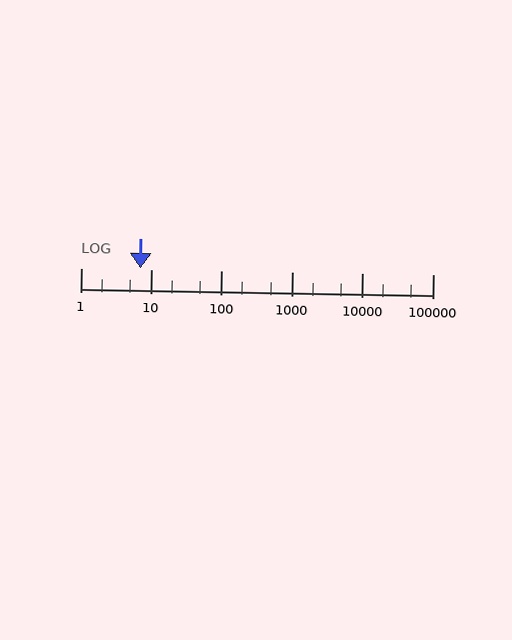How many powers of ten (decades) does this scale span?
The scale spans 5 decades, from 1 to 100000.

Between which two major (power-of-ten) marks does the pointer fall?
The pointer is between 1 and 10.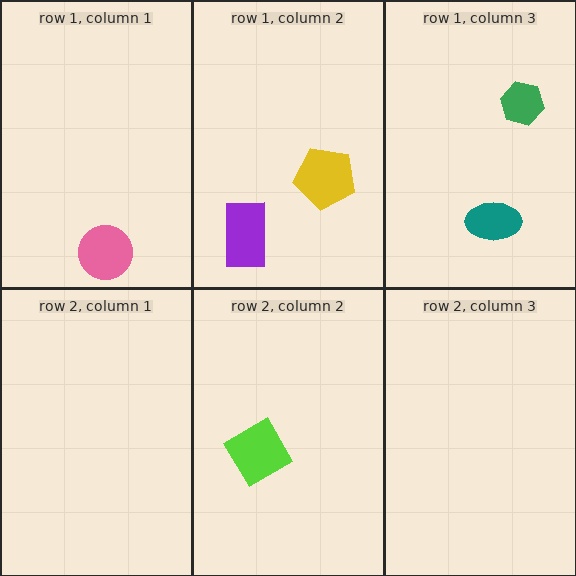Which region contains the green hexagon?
The row 1, column 3 region.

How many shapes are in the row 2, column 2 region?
1.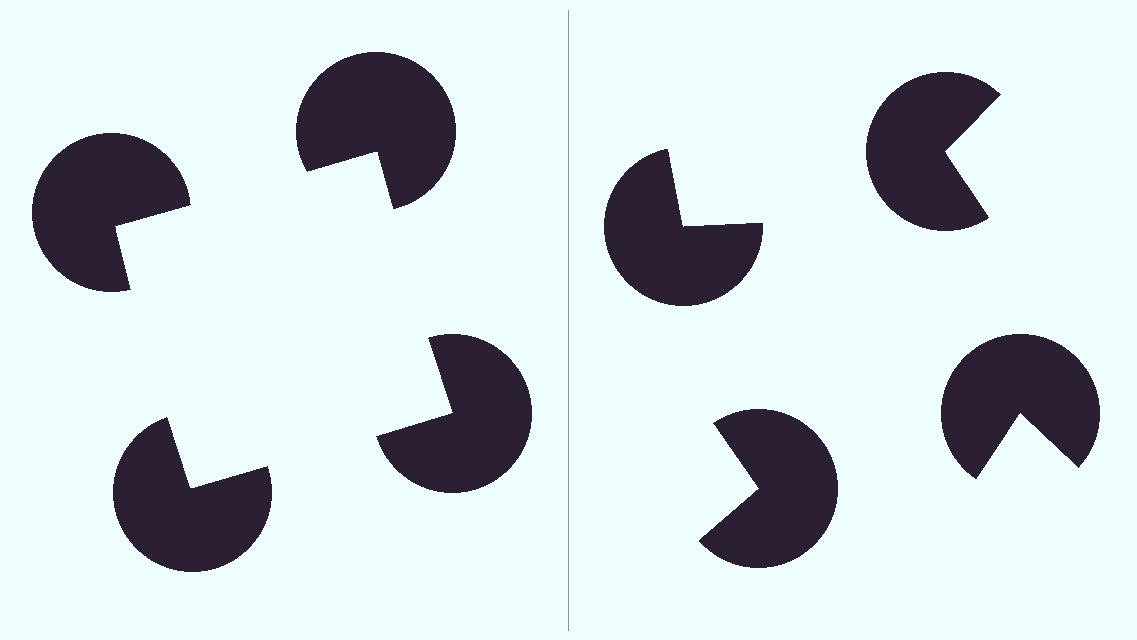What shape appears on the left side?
An illusory square.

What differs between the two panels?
The pac-man discs are positioned identically on both sides; only the wedge orientations differ. On the left they align to a square; on the right they are misaligned.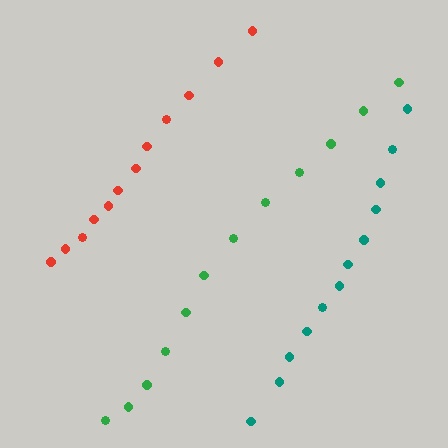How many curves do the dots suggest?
There are 3 distinct paths.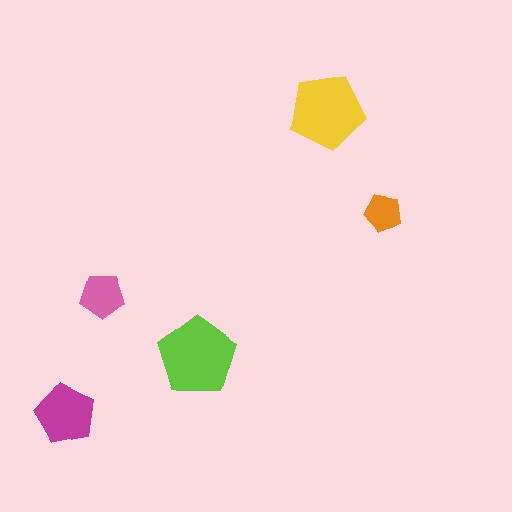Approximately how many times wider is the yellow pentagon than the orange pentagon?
About 2 times wider.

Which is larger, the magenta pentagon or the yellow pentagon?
The yellow one.